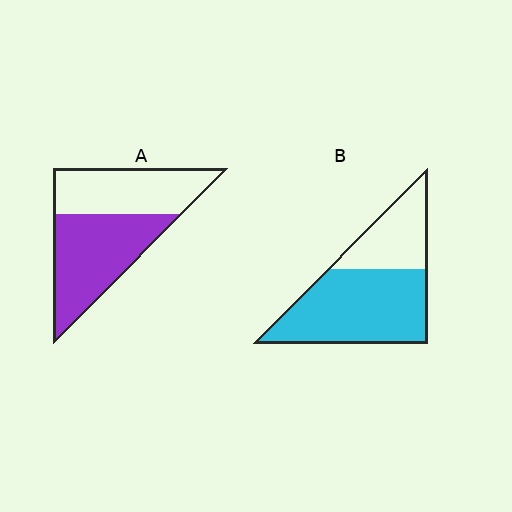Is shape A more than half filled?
Yes.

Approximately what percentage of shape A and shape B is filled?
A is approximately 55% and B is approximately 65%.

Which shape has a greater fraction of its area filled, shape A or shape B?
Shape B.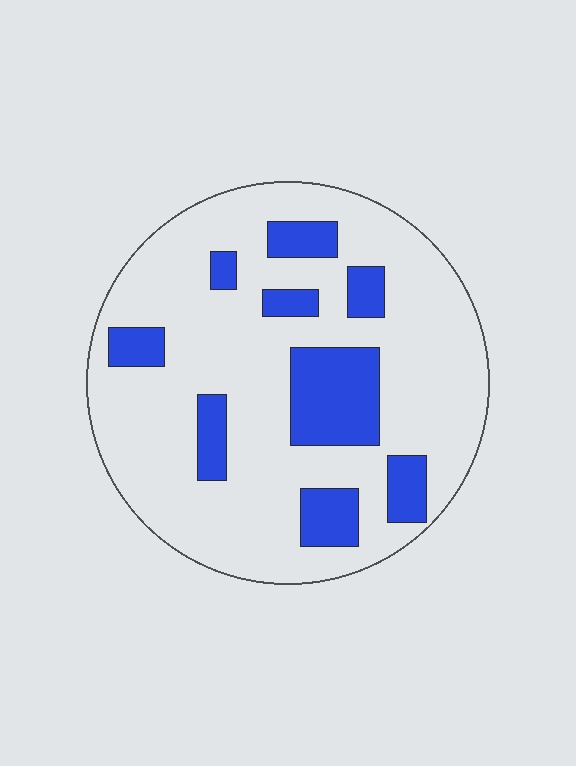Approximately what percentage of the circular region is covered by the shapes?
Approximately 20%.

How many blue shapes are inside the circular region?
9.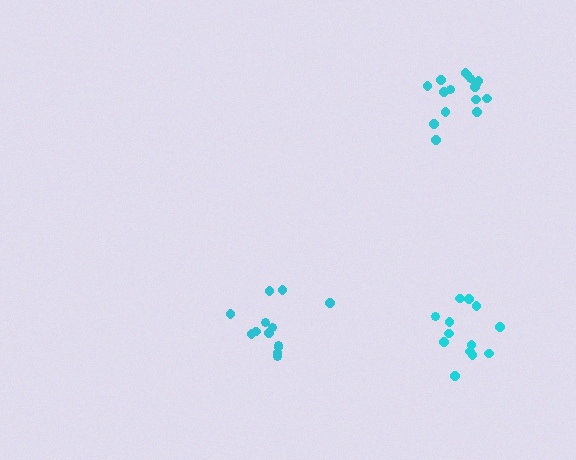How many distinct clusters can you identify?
There are 3 distinct clusters.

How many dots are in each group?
Group 1: 16 dots, Group 2: 13 dots, Group 3: 13 dots (42 total).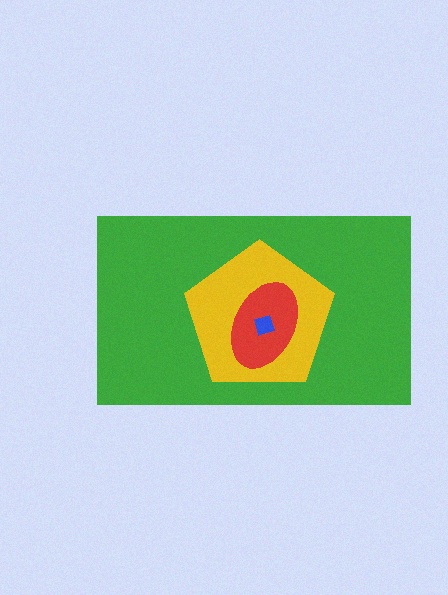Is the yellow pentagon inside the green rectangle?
Yes.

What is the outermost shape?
The green rectangle.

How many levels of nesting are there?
4.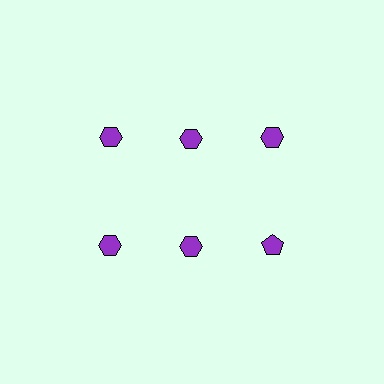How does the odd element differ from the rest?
It has a different shape: pentagon instead of hexagon.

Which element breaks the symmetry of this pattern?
The purple pentagon in the second row, center column breaks the symmetry. All other shapes are purple hexagons.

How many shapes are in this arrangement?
There are 6 shapes arranged in a grid pattern.